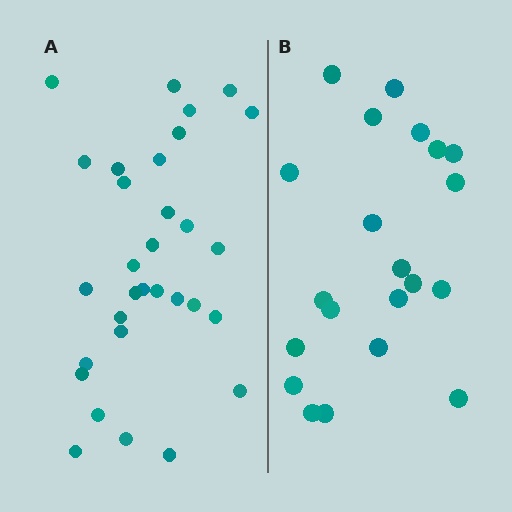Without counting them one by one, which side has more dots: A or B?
Region A (the left region) has more dots.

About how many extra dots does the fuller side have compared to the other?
Region A has roughly 10 or so more dots than region B.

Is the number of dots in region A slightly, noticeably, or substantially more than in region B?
Region A has substantially more. The ratio is roughly 1.5 to 1.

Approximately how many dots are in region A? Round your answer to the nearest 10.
About 30 dots. (The exact count is 31, which rounds to 30.)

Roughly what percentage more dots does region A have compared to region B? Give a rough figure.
About 50% more.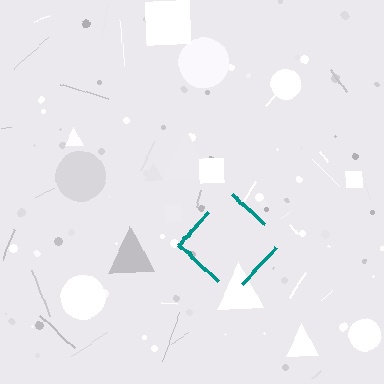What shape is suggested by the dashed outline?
The dashed outline suggests a diamond.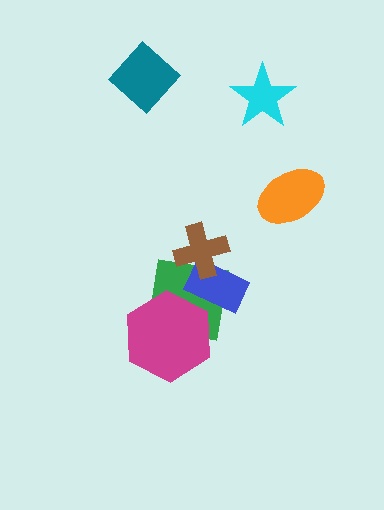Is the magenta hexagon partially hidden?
No, no other shape covers it.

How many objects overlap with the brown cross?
2 objects overlap with the brown cross.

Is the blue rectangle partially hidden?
Yes, it is partially covered by another shape.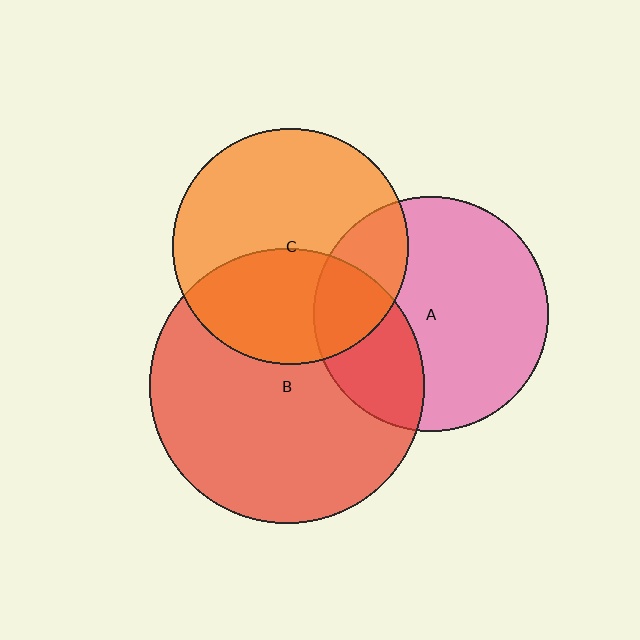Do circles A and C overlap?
Yes.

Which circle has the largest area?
Circle B (red).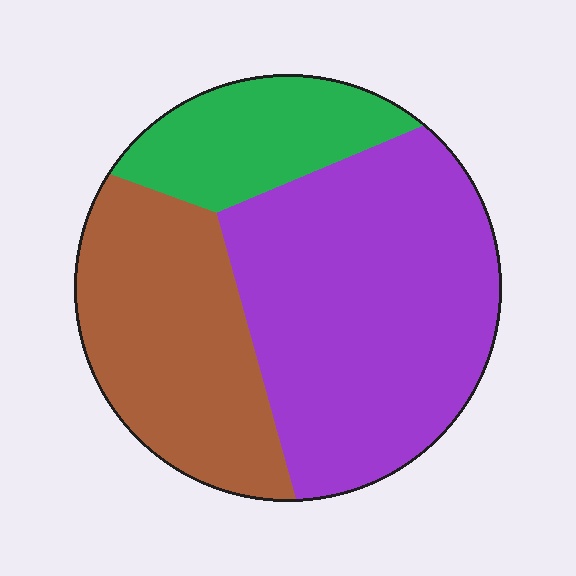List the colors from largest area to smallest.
From largest to smallest: purple, brown, green.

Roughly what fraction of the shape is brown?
Brown covers around 30% of the shape.